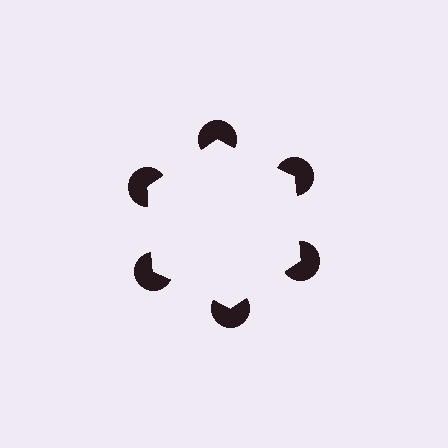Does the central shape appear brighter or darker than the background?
It typically appears slightly brighter than the background, even though no actual brightness change is drawn.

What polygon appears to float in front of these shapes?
An illusory hexagon — its edges are inferred from the aligned wedge cuts in the pac-man discs, not physically drawn.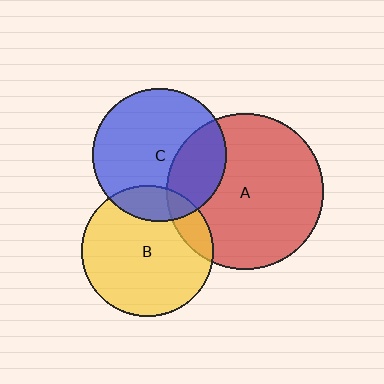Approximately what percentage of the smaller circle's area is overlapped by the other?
Approximately 15%.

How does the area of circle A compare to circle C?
Approximately 1.4 times.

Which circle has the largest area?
Circle A (red).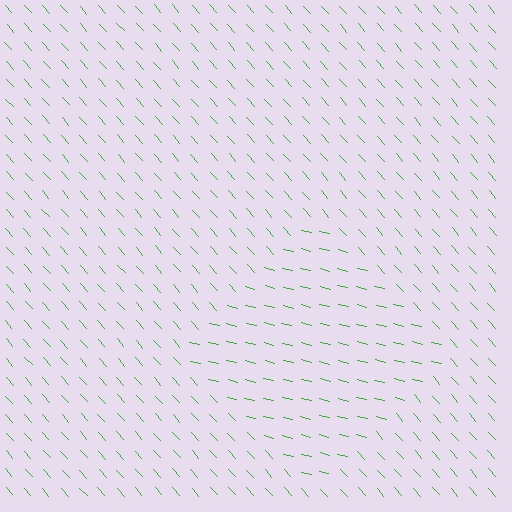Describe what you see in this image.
The image is filled with small green line segments. A diamond region in the image has lines oriented differently from the surrounding lines, creating a visible texture boundary.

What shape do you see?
I see a diamond.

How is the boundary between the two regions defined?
The boundary is defined purely by a change in line orientation (approximately 35 degrees difference). All lines are the same color and thickness.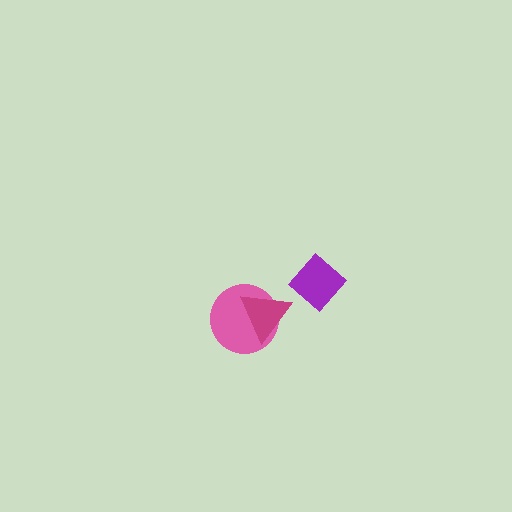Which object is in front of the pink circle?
The magenta triangle is in front of the pink circle.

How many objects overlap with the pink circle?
1 object overlaps with the pink circle.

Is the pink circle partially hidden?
Yes, it is partially covered by another shape.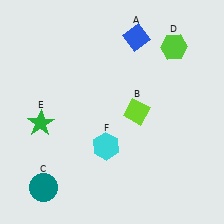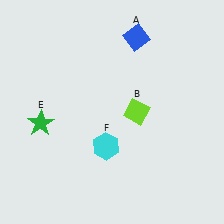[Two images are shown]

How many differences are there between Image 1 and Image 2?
There are 2 differences between the two images.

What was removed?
The lime hexagon (D), the teal circle (C) were removed in Image 2.